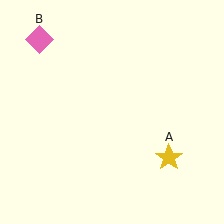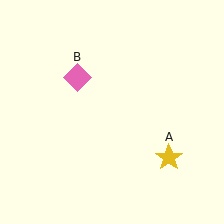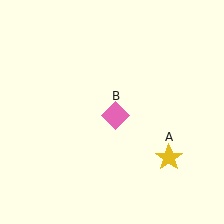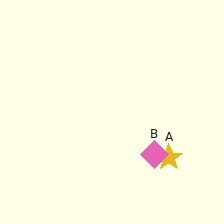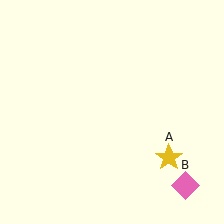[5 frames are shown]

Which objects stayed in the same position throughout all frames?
Yellow star (object A) remained stationary.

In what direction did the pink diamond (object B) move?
The pink diamond (object B) moved down and to the right.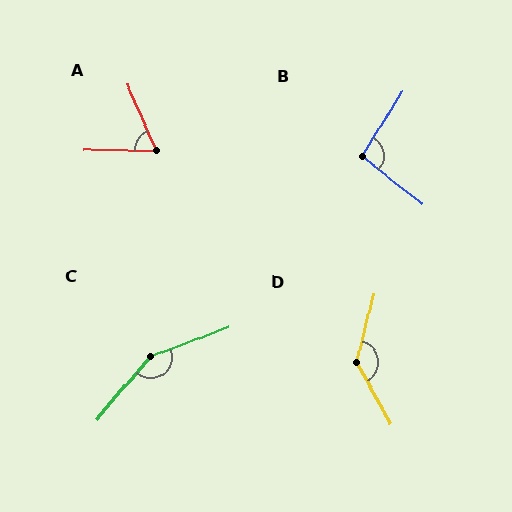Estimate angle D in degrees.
Approximately 136 degrees.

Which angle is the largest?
C, at approximately 151 degrees.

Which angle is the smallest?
A, at approximately 66 degrees.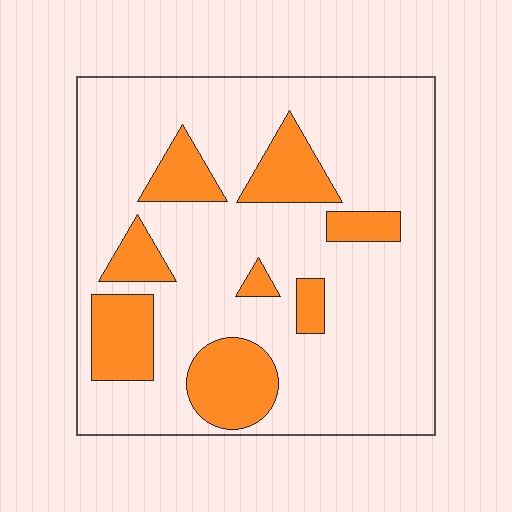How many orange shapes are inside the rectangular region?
8.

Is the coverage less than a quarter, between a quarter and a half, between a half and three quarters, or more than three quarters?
Less than a quarter.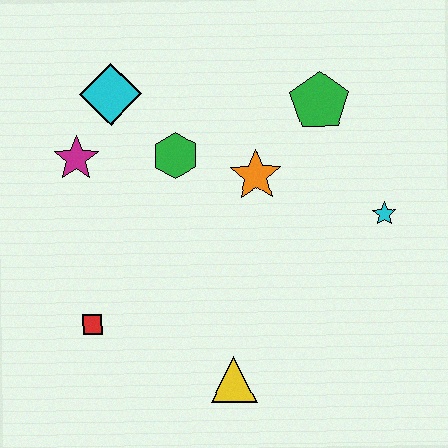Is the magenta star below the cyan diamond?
Yes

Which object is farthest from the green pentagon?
The red square is farthest from the green pentagon.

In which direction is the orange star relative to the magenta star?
The orange star is to the right of the magenta star.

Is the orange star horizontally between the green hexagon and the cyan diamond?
No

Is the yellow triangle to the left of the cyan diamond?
No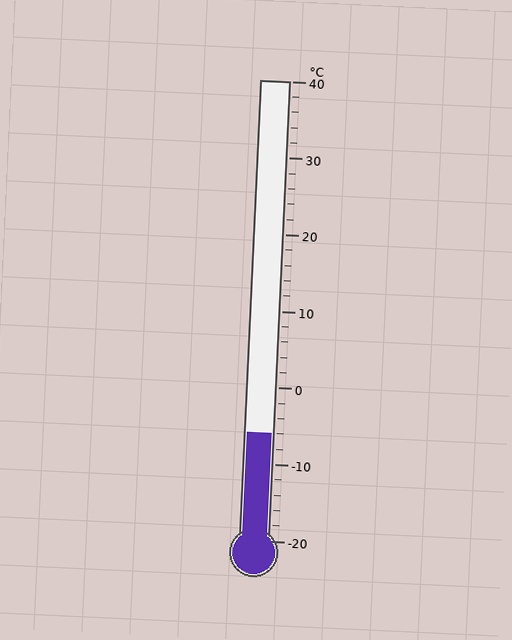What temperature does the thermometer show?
The thermometer shows approximately -6°C.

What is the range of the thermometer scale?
The thermometer scale ranges from -20°C to 40°C.